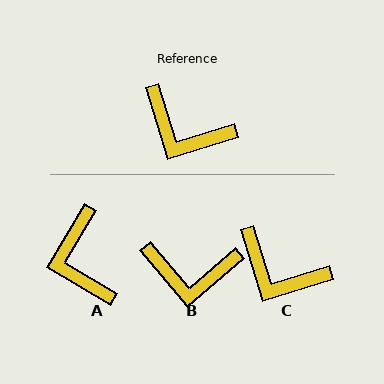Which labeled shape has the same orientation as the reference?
C.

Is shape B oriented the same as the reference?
No, it is off by about 23 degrees.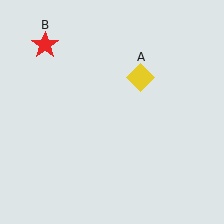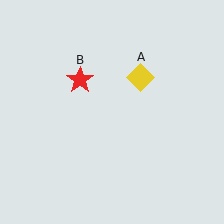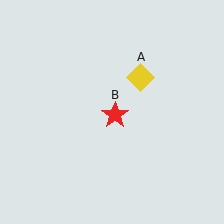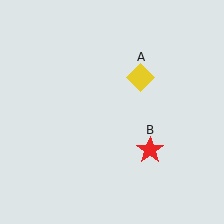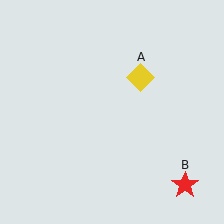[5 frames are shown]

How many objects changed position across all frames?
1 object changed position: red star (object B).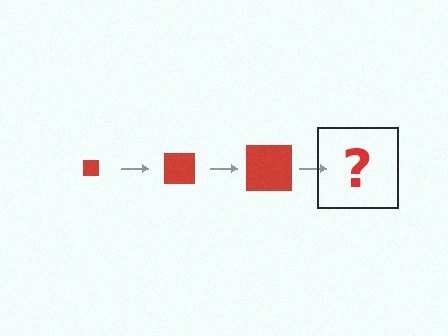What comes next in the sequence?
The next element should be a red square, larger than the previous one.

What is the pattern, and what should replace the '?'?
The pattern is that the square gets progressively larger each step. The '?' should be a red square, larger than the previous one.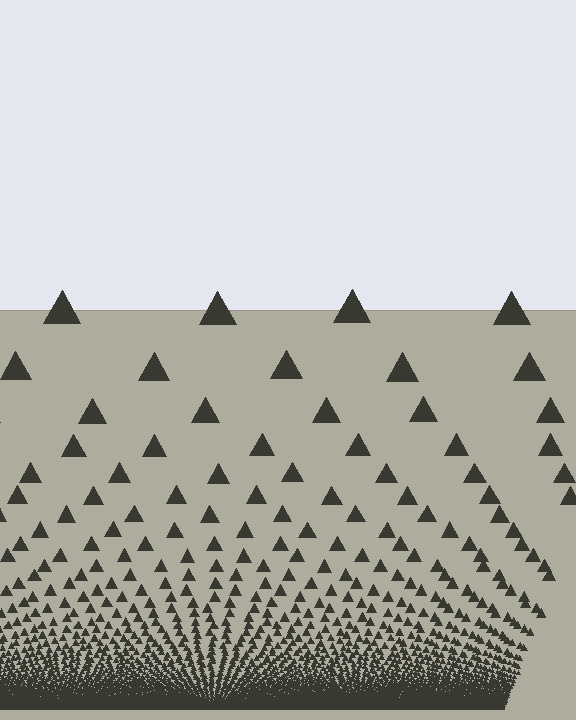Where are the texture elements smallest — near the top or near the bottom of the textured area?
Near the bottom.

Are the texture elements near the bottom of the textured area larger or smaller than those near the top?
Smaller. The gradient is inverted — elements near the bottom are smaller and denser.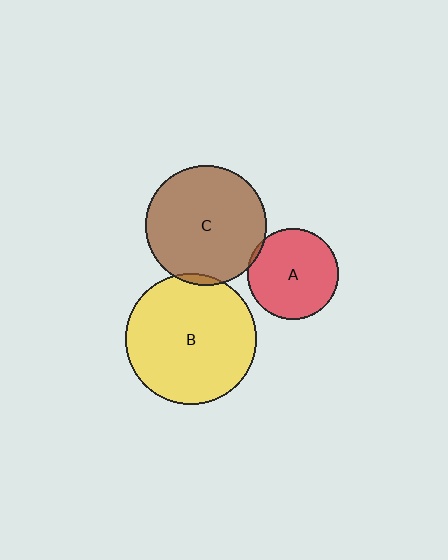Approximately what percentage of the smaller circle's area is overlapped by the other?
Approximately 5%.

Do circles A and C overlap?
Yes.